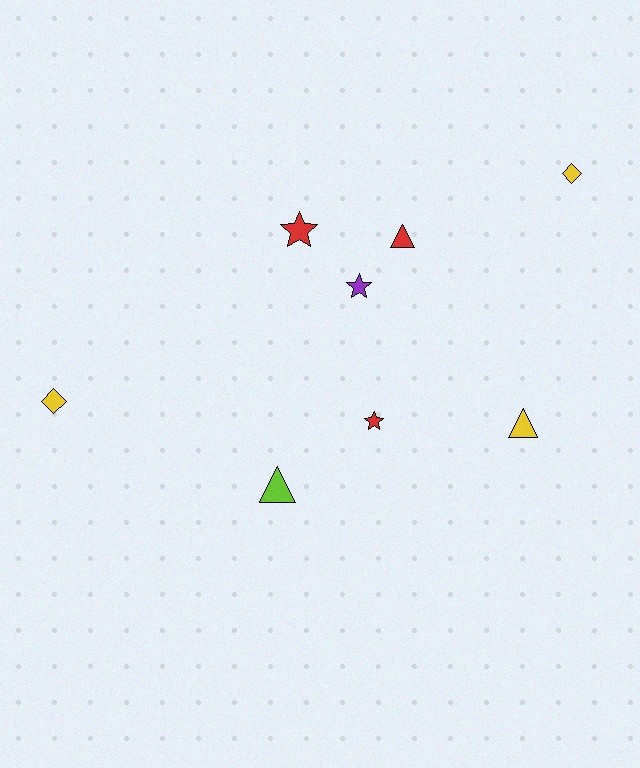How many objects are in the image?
There are 8 objects.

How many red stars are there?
There are 2 red stars.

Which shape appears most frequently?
Triangle, with 3 objects.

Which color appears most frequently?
Red, with 3 objects.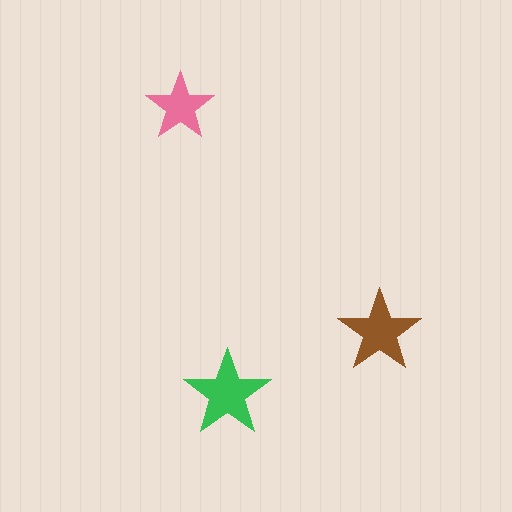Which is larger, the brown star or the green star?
The green one.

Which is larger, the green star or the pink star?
The green one.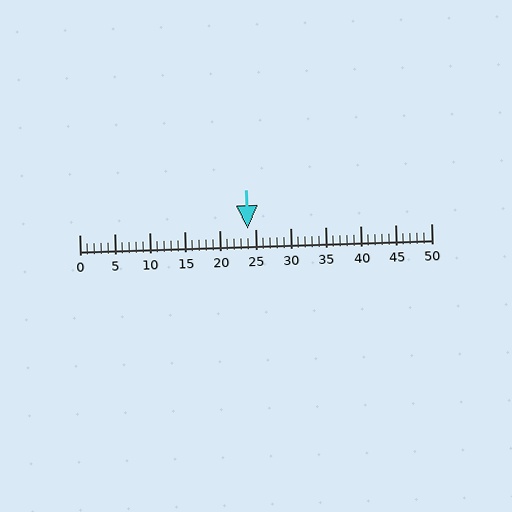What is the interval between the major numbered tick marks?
The major tick marks are spaced 5 units apart.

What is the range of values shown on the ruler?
The ruler shows values from 0 to 50.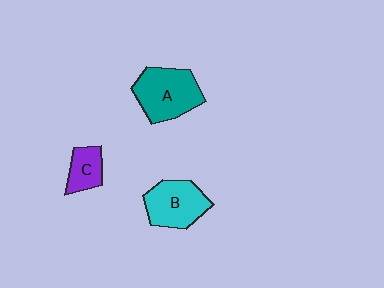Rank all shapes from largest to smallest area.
From largest to smallest: A (teal), B (cyan), C (purple).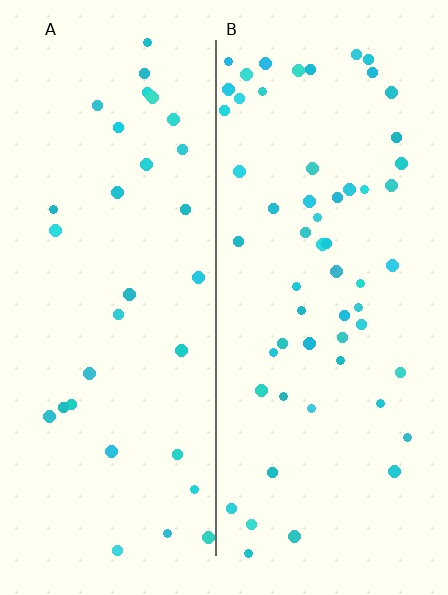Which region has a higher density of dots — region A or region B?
B (the right).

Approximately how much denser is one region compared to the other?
Approximately 1.8× — region B over region A.